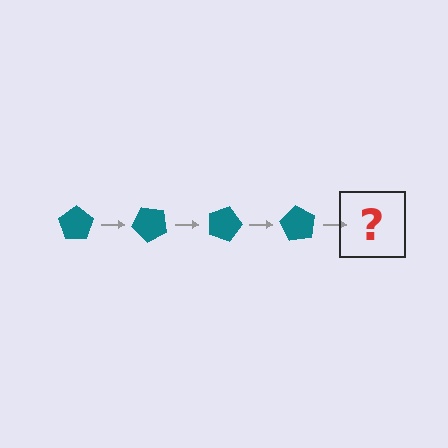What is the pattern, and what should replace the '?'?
The pattern is that the pentagon rotates 45 degrees each step. The '?' should be a teal pentagon rotated 180 degrees.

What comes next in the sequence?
The next element should be a teal pentagon rotated 180 degrees.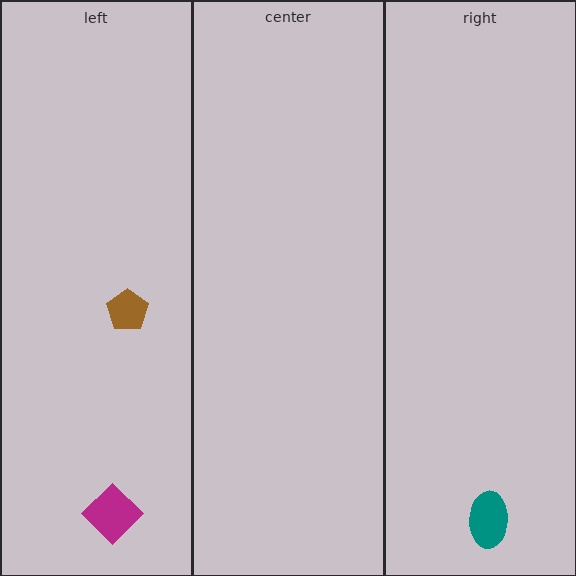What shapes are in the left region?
The magenta diamond, the brown pentagon.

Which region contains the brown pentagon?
The left region.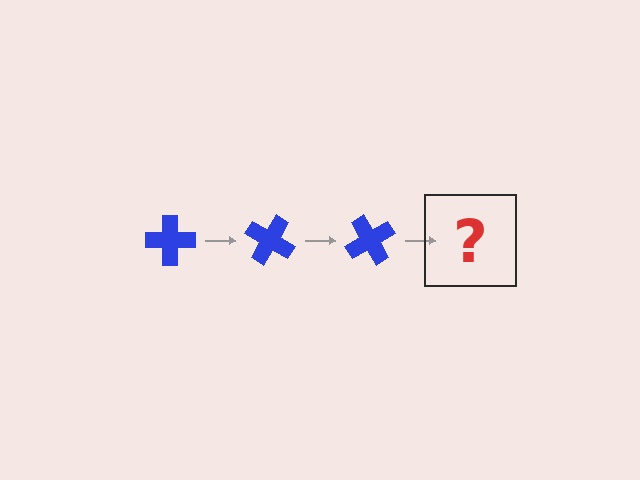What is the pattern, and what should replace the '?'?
The pattern is that the cross rotates 30 degrees each step. The '?' should be a blue cross rotated 90 degrees.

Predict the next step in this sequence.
The next step is a blue cross rotated 90 degrees.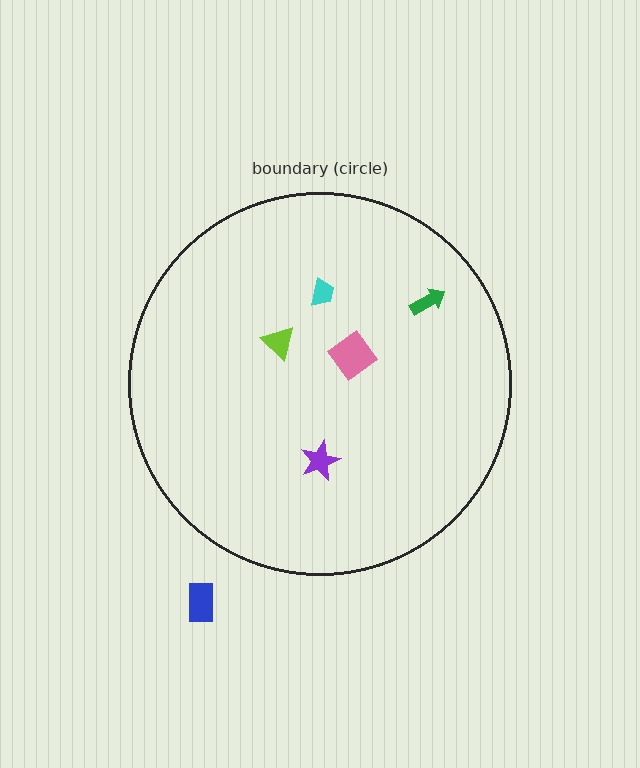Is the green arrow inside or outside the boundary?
Inside.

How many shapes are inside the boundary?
5 inside, 1 outside.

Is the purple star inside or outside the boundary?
Inside.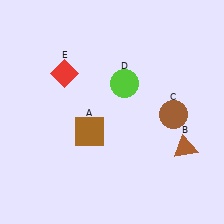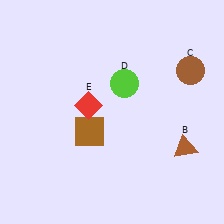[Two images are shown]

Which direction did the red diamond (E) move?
The red diamond (E) moved down.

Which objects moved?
The objects that moved are: the brown circle (C), the red diamond (E).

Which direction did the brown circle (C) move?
The brown circle (C) moved up.